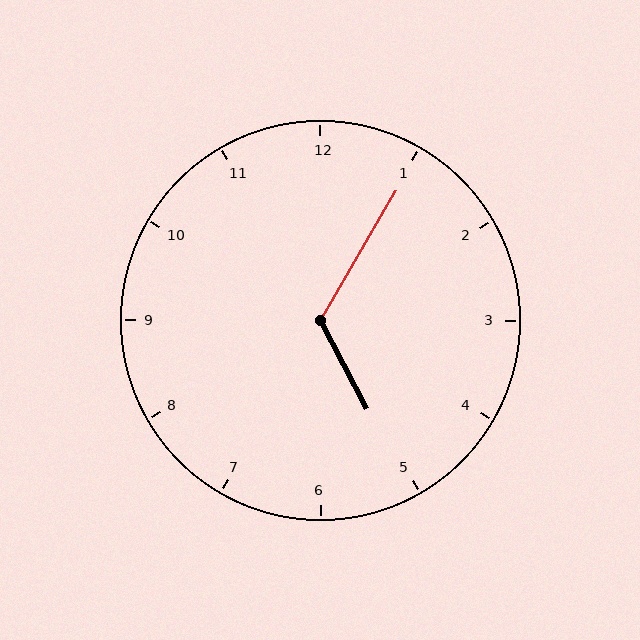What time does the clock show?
5:05.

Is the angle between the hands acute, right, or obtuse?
It is obtuse.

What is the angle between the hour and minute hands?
Approximately 122 degrees.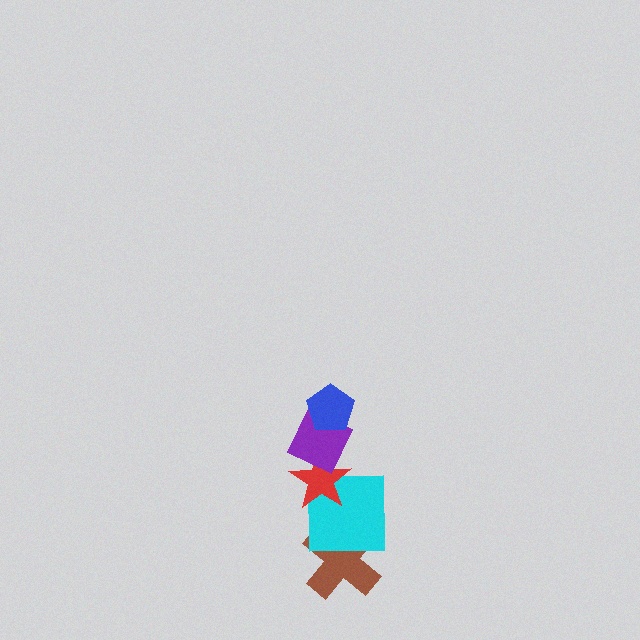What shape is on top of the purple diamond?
The blue pentagon is on top of the purple diamond.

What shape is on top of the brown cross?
The cyan square is on top of the brown cross.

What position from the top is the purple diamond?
The purple diamond is 2nd from the top.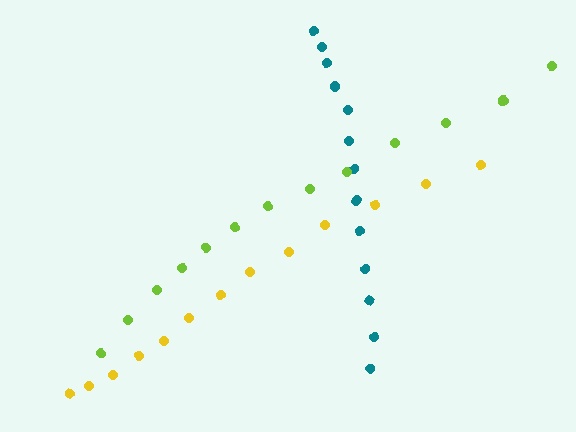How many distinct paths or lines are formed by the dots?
There are 3 distinct paths.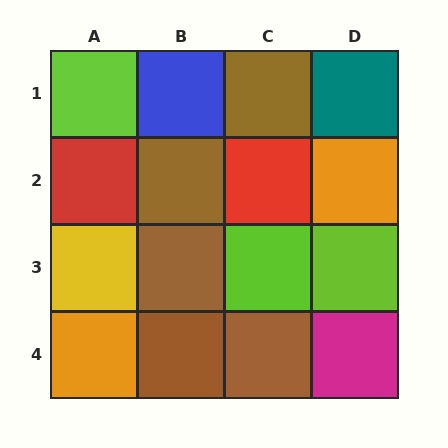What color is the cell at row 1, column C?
Brown.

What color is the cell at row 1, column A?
Lime.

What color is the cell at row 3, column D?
Lime.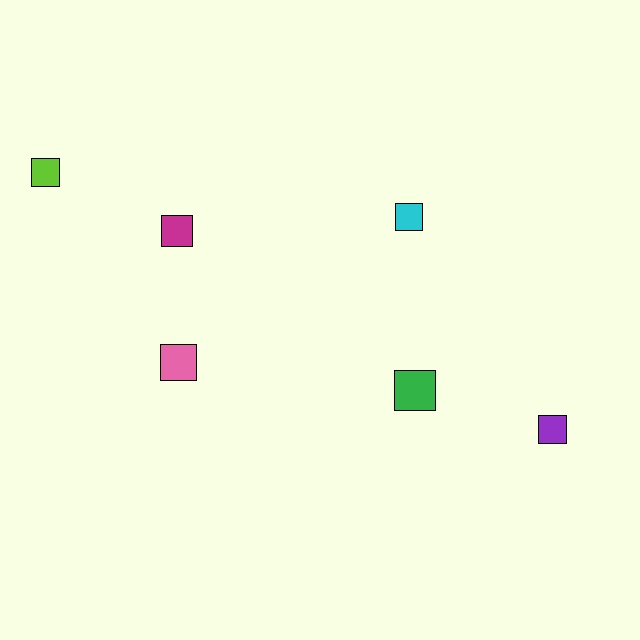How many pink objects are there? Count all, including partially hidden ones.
There is 1 pink object.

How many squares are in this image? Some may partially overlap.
There are 6 squares.